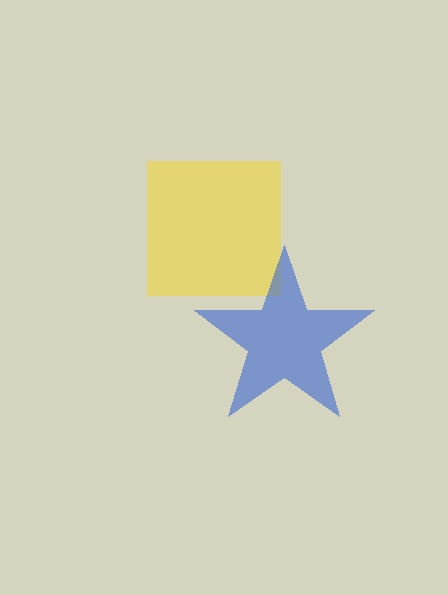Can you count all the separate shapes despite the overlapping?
Yes, there are 2 separate shapes.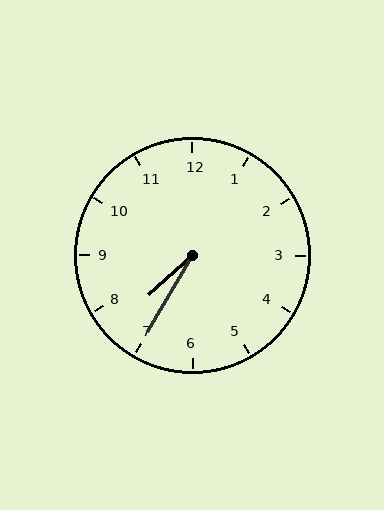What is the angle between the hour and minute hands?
Approximately 18 degrees.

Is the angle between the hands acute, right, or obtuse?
It is acute.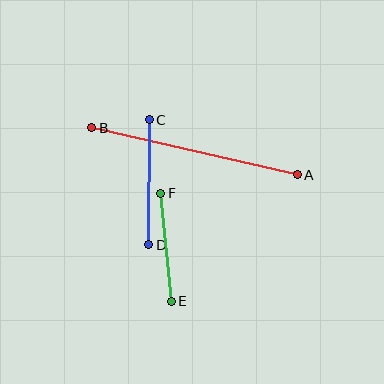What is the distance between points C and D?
The distance is approximately 125 pixels.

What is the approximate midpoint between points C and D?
The midpoint is at approximately (149, 182) pixels.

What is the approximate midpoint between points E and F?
The midpoint is at approximately (166, 247) pixels.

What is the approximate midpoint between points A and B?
The midpoint is at approximately (195, 151) pixels.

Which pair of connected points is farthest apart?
Points A and B are farthest apart.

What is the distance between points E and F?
The distance is approximately 109 pixels.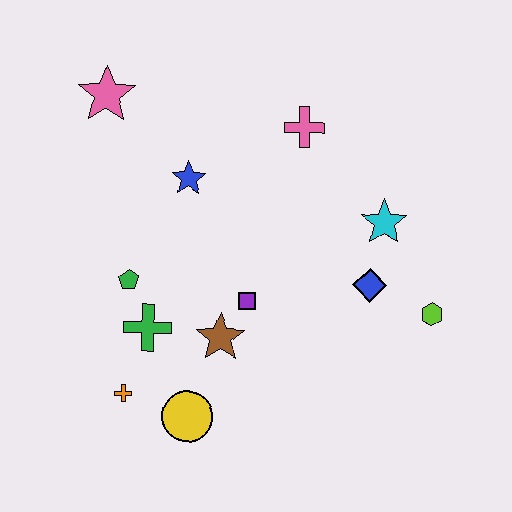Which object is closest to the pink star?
The blue star is closest to the pink star.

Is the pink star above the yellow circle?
Yes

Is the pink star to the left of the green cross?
Yes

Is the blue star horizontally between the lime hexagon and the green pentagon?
Yes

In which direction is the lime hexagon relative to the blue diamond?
The lime hexagon is to the right of the blue diamond.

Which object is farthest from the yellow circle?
The pink star is farthest from the yellow circle.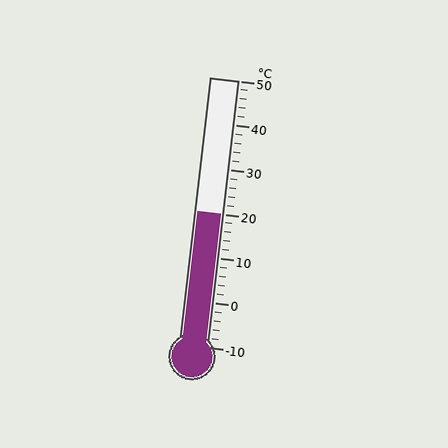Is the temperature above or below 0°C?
The temperature is above 0°C.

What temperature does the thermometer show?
The thermometer shows approximately 20°C.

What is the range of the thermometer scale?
The thermometer scale ranges from -10°C to 50°C.